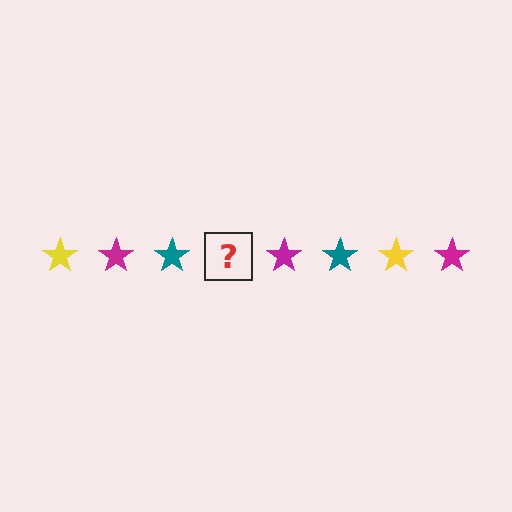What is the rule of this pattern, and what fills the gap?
The rule is that the pattern cycles through yellow, magenta, teal stars. The gap should be filled with a yellow star.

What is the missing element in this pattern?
The missing element is a yellow star.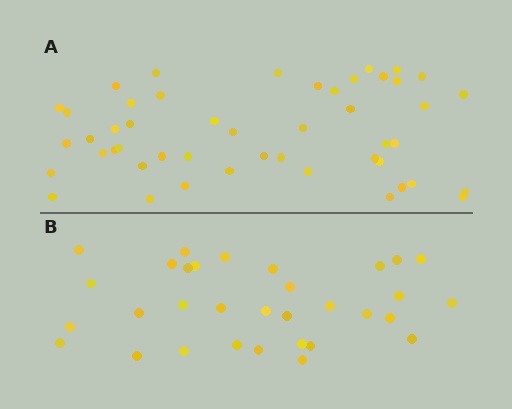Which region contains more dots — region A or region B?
Region A (the top region) has more dots.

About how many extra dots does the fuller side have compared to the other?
Region A has approximately 15 more dots than region B.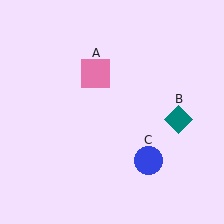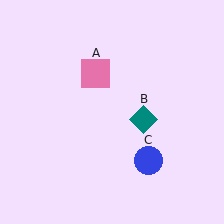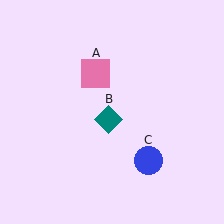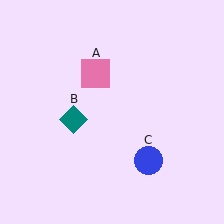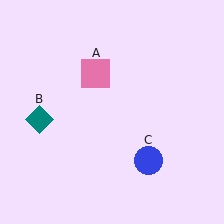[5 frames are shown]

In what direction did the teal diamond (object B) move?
The teal diamond (object B) moved left.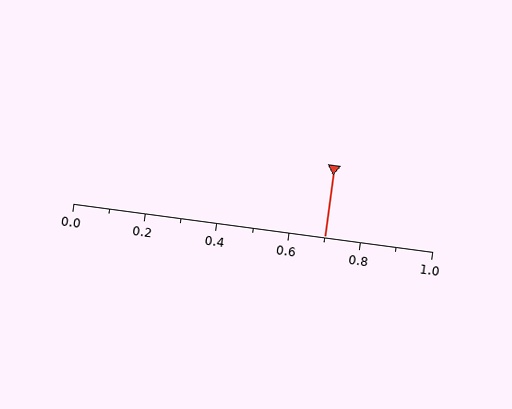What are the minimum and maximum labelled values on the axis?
The axis runs from 0.0 to 1.0.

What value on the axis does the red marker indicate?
The marker indicates approximately 0.7.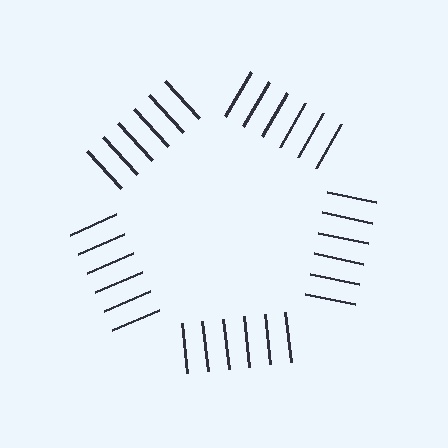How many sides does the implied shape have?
5 sides — the line-ends trace a pentagon.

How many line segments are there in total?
30 — 6 along each of the 5 edges.